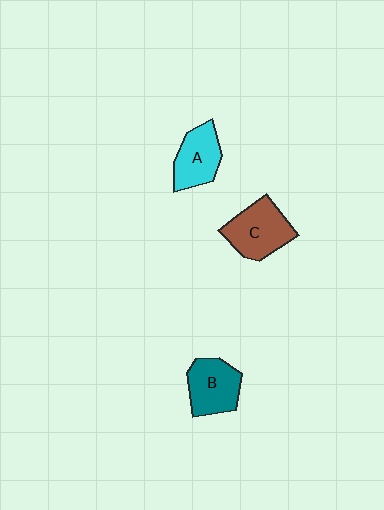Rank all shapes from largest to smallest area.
From largest to smallest: C (brown), B (teal), A (cyan).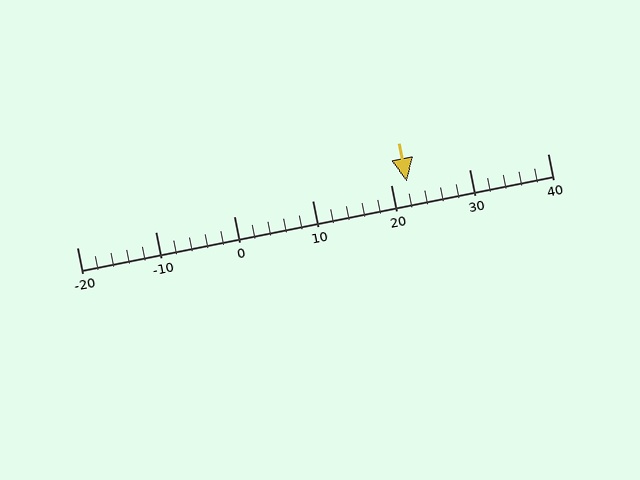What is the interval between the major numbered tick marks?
The major tick marks are spaced 10 units apart.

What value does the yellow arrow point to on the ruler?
The yellow arrow points to approximately 22.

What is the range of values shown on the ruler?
The ruler shows values from -20 to 40.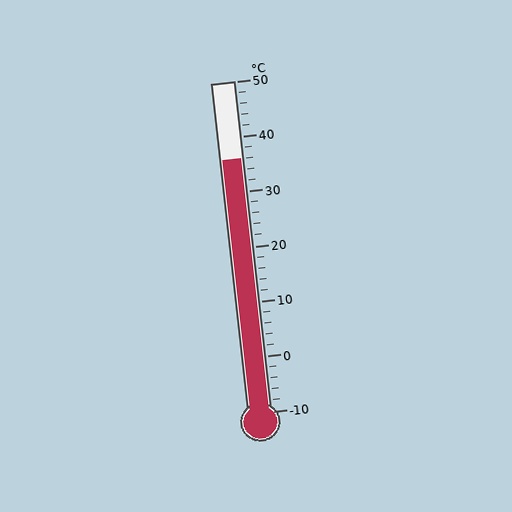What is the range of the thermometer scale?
The thermometer scale ranges from -10°C to 50°C.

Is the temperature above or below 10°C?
The temperature is above 10°C.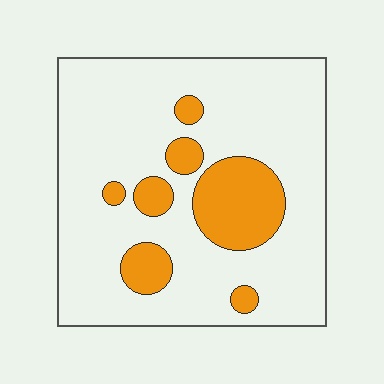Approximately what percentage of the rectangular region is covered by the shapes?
Approximately 20%.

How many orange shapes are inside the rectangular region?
7.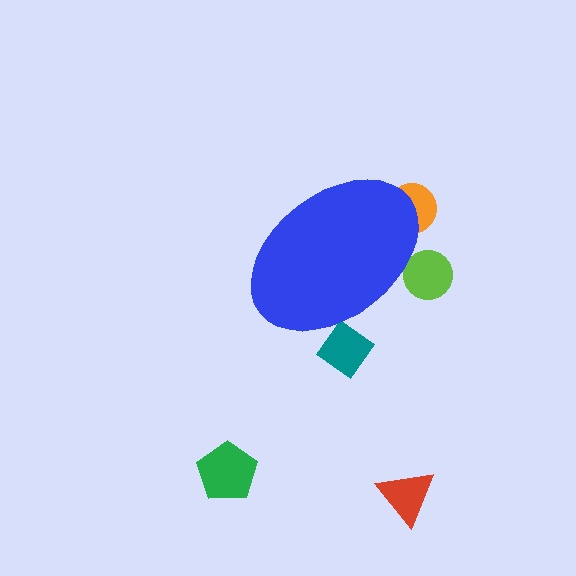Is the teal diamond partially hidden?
Yes, the teal diamond is partially hidden behind the blue ellipse.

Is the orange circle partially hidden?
Yes, the orange circle is partially hidden behind the blue ellipse.